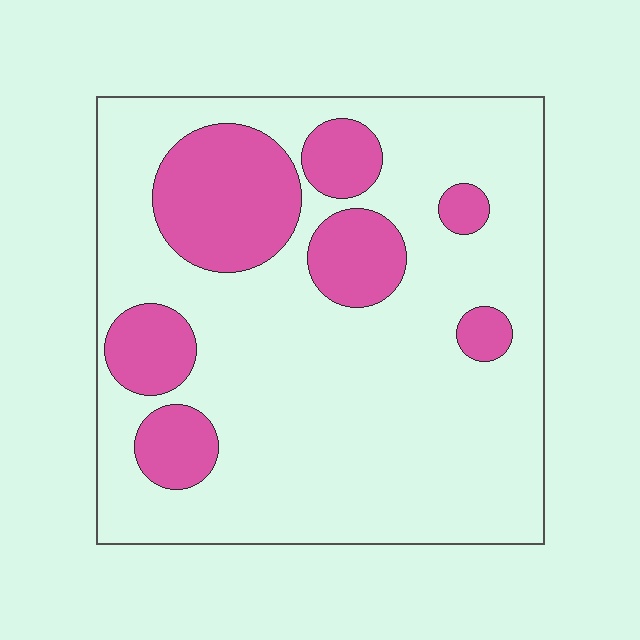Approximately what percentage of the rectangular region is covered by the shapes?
Approximately 25%.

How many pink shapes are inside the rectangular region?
7.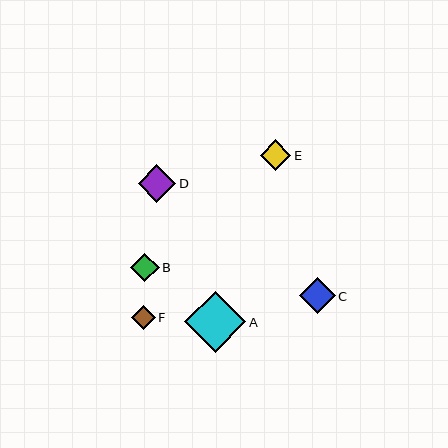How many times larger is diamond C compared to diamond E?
Diamond C is approximately 1.2 times the size of diamond E.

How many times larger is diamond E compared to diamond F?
Diamond E is approximately 1.3 times the size of diamond F.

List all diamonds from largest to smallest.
From largest to smallest: A, D, C, E, B, F.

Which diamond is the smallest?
Diamond F is the smallest with a size of approximately 24 pixels.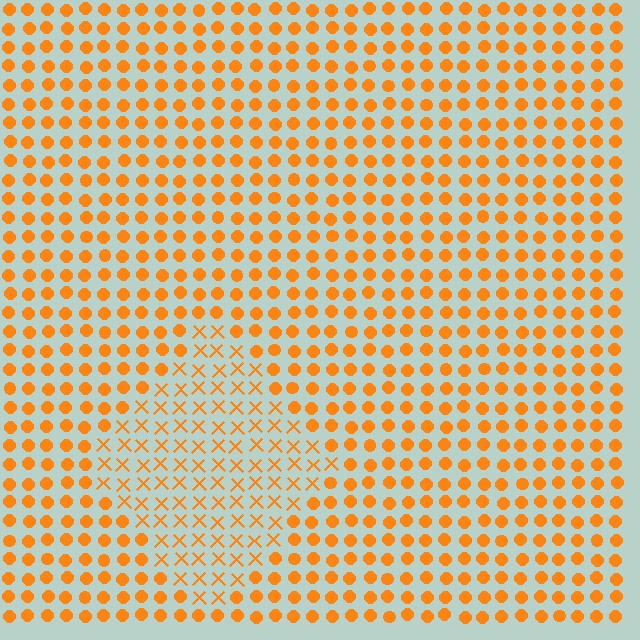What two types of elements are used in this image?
The image uses X marks inside the diamond region and circles outside it.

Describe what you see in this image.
The image is filled with small orange elements arranged in a uniform grid. A diamond-shaped region contains X marks, while the surrounding area contains circles. The boundary is defined purely by the change in element shape.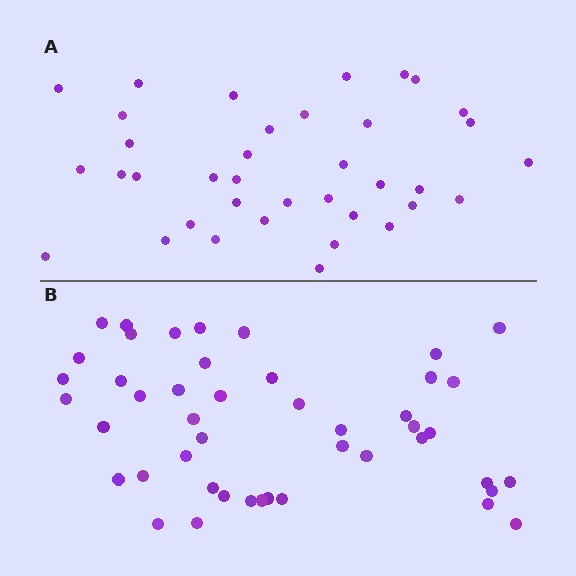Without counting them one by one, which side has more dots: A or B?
Region B (the bottom region) has more dots.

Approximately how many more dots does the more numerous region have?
Region B has roughly 8 or so more dots than region A.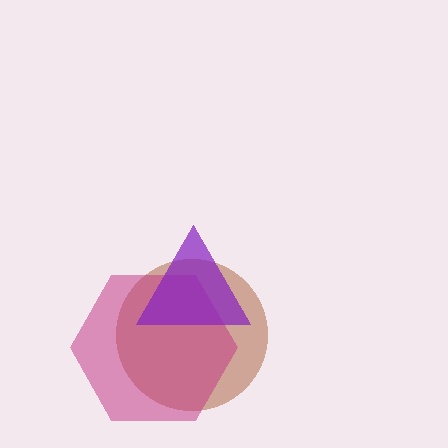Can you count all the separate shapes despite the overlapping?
Yes, there are 3 separate shapes.